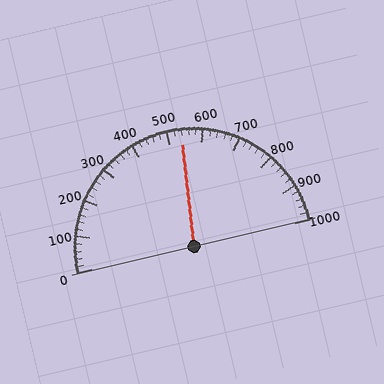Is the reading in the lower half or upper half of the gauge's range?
The reading is in the upper half of the range (0 to 1000).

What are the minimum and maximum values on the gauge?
The gauge ranges from 0 to 1000.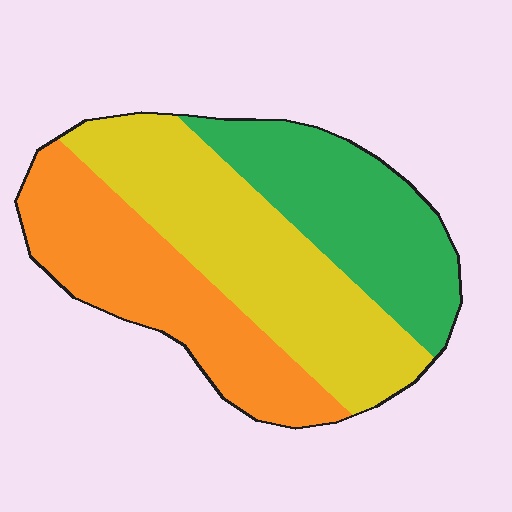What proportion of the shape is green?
Green takes up about one quarter (1/4) of the shape.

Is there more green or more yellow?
Yellow.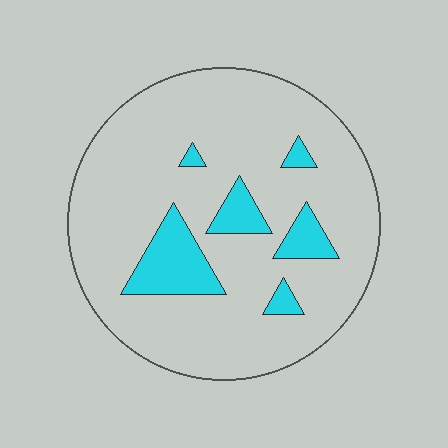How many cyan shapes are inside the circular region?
6.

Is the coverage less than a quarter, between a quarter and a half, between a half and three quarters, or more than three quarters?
Less than a quarter.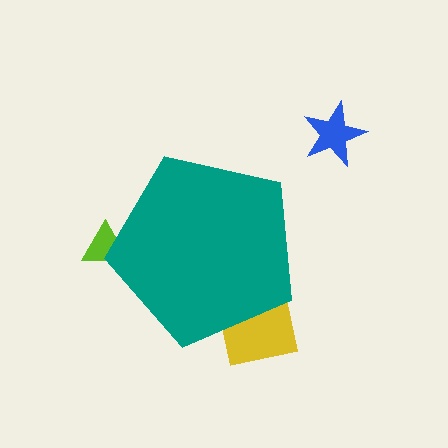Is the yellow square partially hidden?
Yes, the yellow square is partially hidden behind the teal pentagon.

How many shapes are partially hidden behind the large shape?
2 shapes are partially hidden.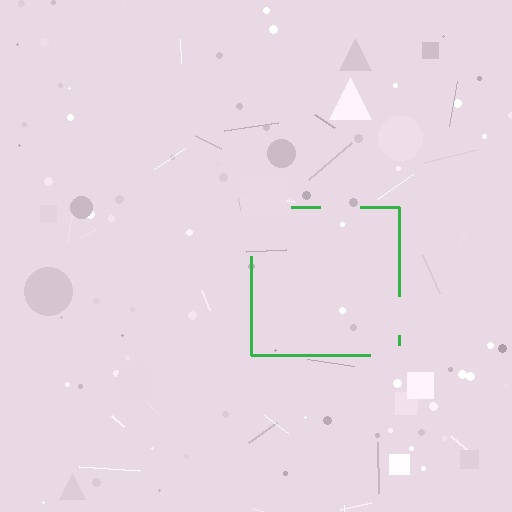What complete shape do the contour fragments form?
The contour fragments form a square.